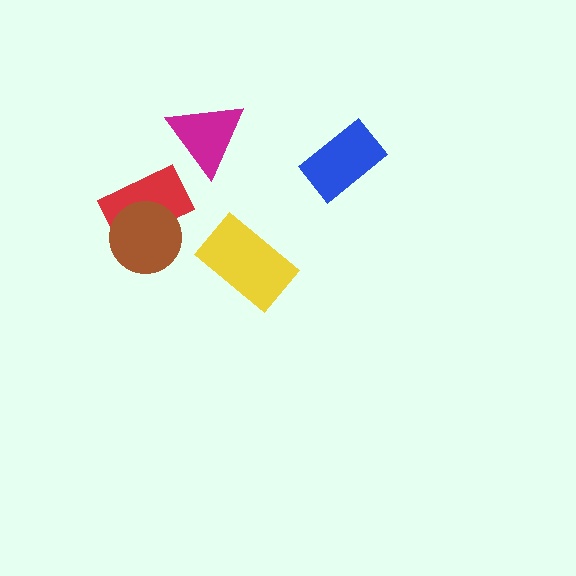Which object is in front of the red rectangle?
The brown circle is in front of the red rectangle.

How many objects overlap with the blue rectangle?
0 objects overlap with the blue rectangle.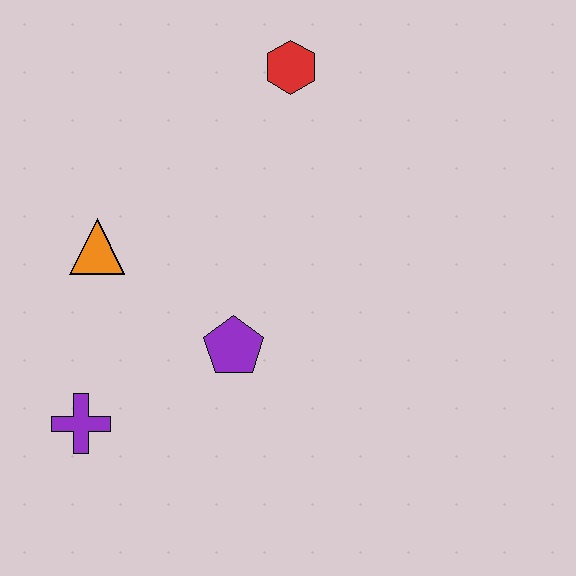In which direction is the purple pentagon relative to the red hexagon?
The purple pentagon is below the red hexagon.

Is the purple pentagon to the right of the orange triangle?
Yes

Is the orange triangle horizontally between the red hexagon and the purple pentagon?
No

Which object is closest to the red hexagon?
The orange triangle is closest to the red hexagon.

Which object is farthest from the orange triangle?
The red hexagon is farthest from the orange triangle.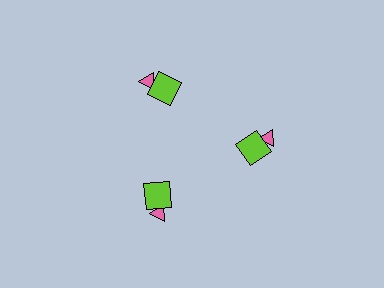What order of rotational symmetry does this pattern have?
This pattern has 3-fold rotational symmetry.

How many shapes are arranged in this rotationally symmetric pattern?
There are 6 shapes, arranged in 3 groups of 2.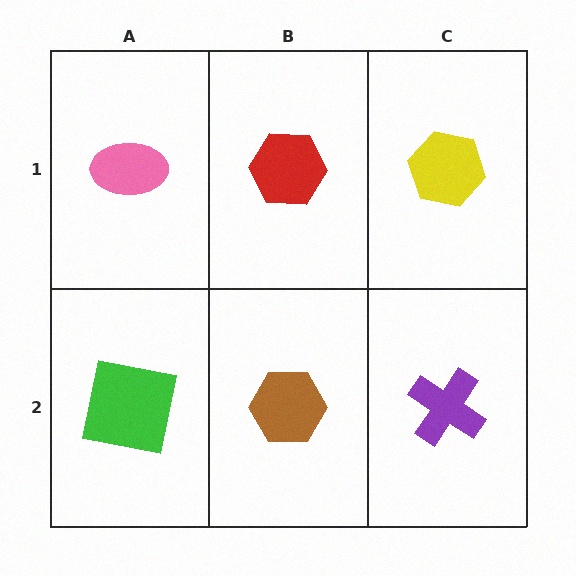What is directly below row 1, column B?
A brown hexagon.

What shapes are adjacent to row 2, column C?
A yellow hexagon (row 1, column C), a brown hexagon (row 2, column B).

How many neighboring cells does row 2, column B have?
3.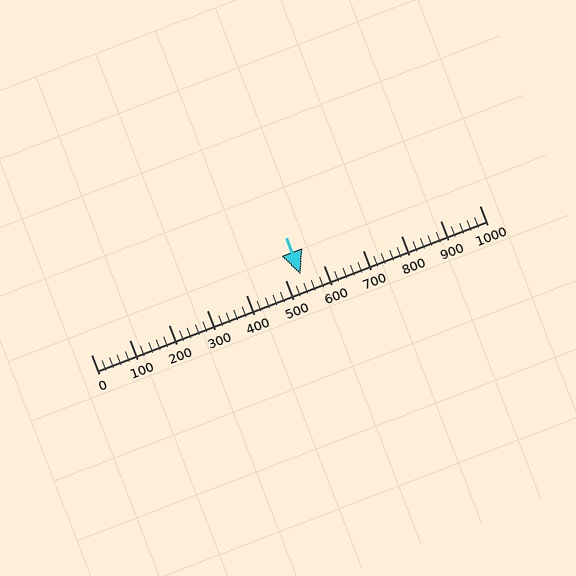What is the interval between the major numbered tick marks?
The major tick marks are spaced 100 units apart.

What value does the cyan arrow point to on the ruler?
The cyan arrow points to approximately 540.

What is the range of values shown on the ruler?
The ruler shows values from 0 to 1000.